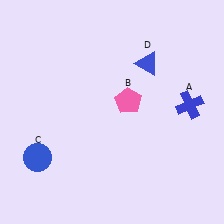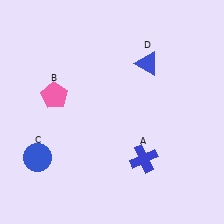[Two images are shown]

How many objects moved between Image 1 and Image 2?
2 objects moved between the two images.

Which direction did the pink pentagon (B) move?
The pink pentagon (B) moved left.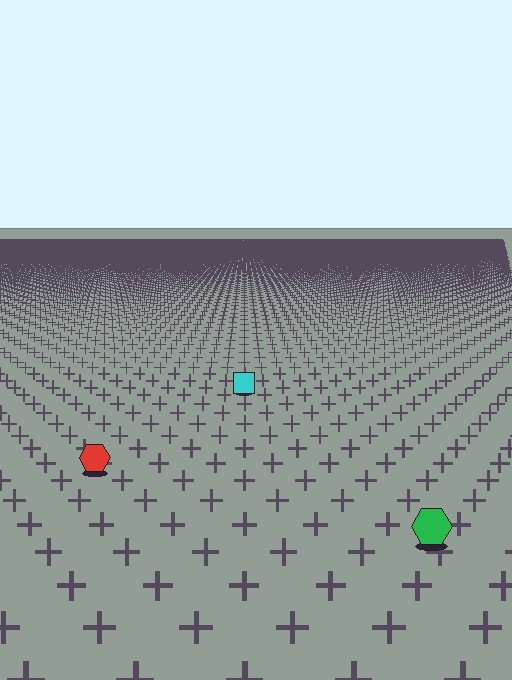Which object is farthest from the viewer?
The cyan square is farthest from the viewer. It appears smaller and the ground texture around it is denser.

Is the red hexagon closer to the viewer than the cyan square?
Yes. The red hexagon is closer — you can tell from the texture gradient: the ground texture is coarser near it.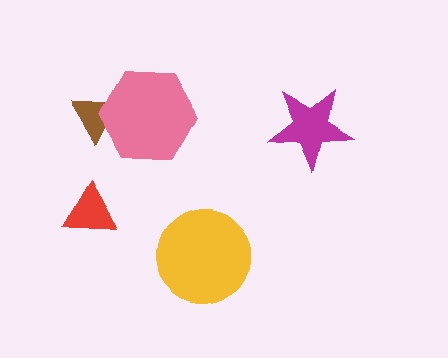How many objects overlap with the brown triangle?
1 object overlaps with the brown triangle.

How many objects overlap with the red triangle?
0 objects overlap with the red triangle.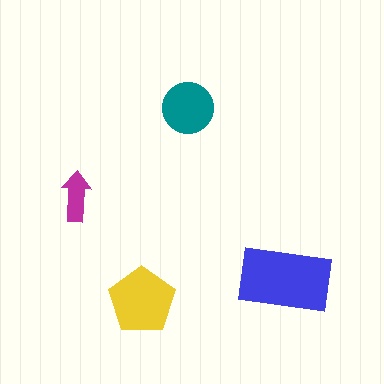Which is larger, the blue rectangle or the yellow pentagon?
The blue rectangle.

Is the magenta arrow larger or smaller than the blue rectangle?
Smaller.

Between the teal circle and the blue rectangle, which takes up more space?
The blue rectangle.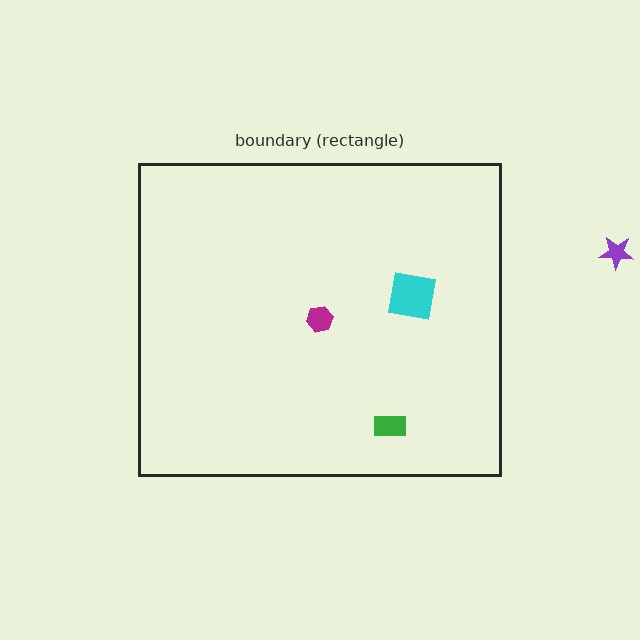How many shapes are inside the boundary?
3 inside, 1 outside.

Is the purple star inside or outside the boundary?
Outside.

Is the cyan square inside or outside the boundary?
Inside.